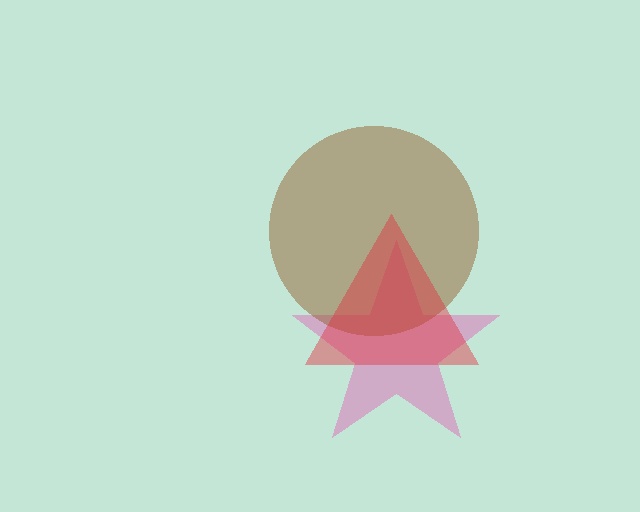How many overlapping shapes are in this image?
There are 3 overlapping shapes in the image.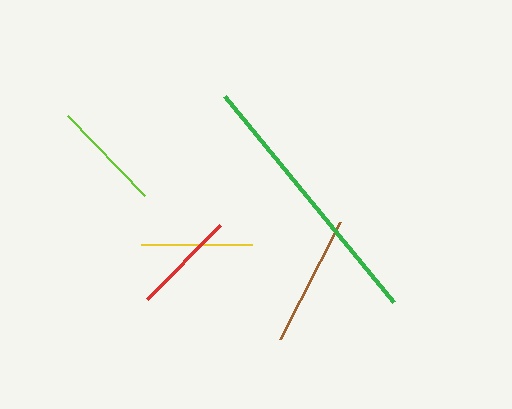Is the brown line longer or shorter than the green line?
The green line is longer than the brown line.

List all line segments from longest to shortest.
From longest to shortest: green, brown, yellow, lime, red.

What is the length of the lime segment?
The lime segment is approximately 111 pixels long.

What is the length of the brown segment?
The brown segment is approximately 131 pixels long.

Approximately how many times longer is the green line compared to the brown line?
The green line is approximately 2.0 times the length of the brown line.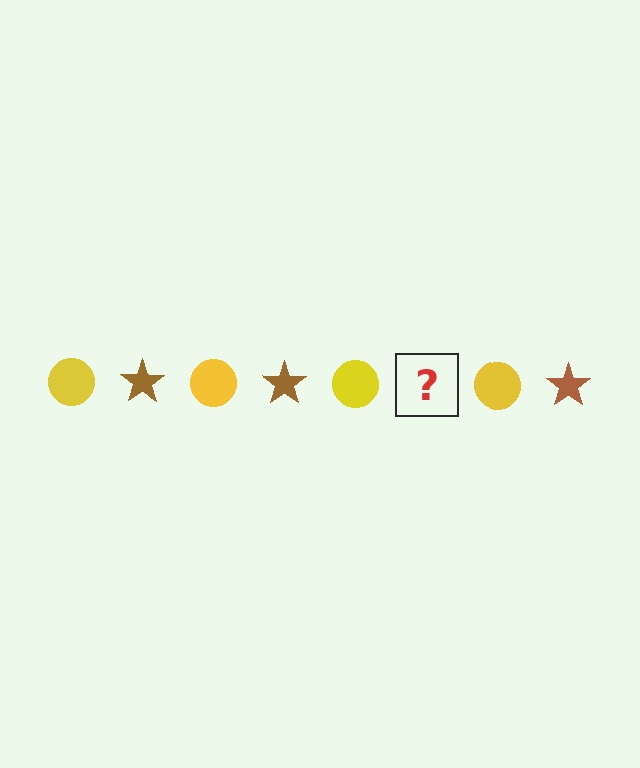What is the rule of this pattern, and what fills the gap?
The rule is that the pattern alternates between yellow circle and brown star. The gap should be filled with a brown star.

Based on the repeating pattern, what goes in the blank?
The blank should be a brown star.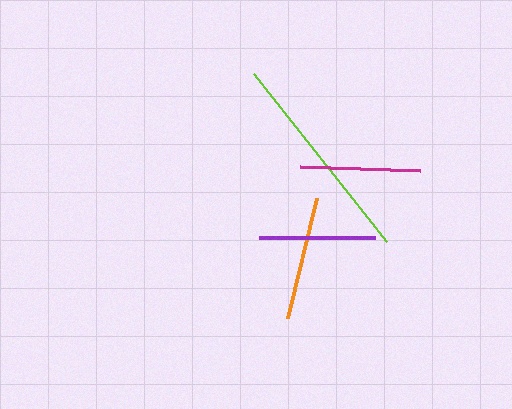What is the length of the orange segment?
The orange segment is approximately 123 pixels long.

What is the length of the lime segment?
The lime segment is approximately 215 pixels long.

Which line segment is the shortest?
The purple line is the shortest at approximately 115 pixels.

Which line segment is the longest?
The lime line is the longest at approximately 215 pixels.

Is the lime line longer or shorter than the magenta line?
The lime line is longer than the magenta line.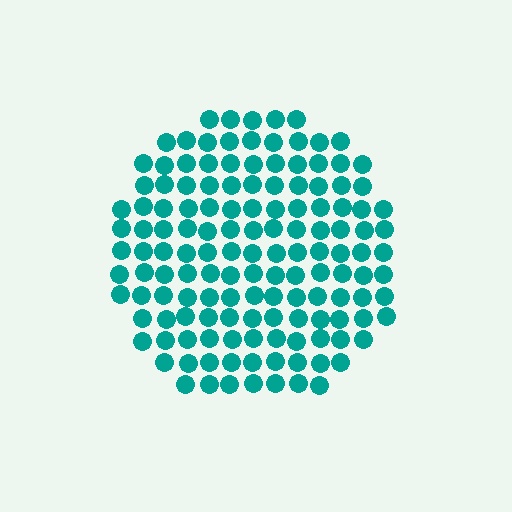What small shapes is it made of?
It is made of small circles.